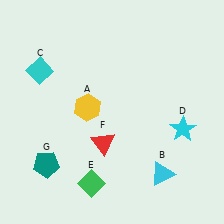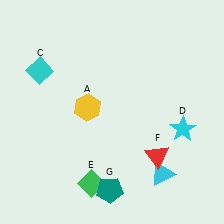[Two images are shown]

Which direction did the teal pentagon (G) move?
The teal pentagon (G) moved right.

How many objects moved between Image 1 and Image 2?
2 objects moved between the two images.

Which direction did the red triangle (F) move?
The red triangle (F) moved right.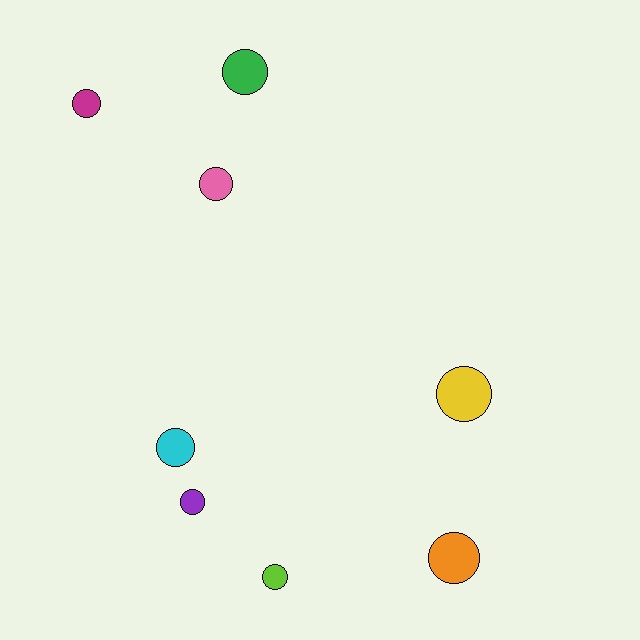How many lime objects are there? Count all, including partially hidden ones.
There is 1 lime object.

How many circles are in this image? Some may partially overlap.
There are 8 circles.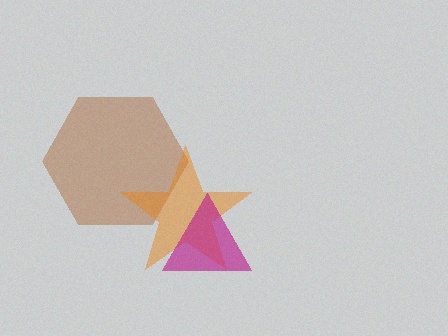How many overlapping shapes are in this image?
There are 3 overlapping shapes in the image.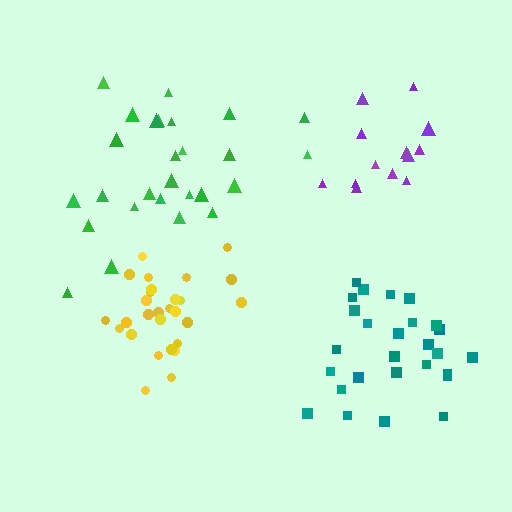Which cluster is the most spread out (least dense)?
Green.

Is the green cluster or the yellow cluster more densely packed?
Yellow.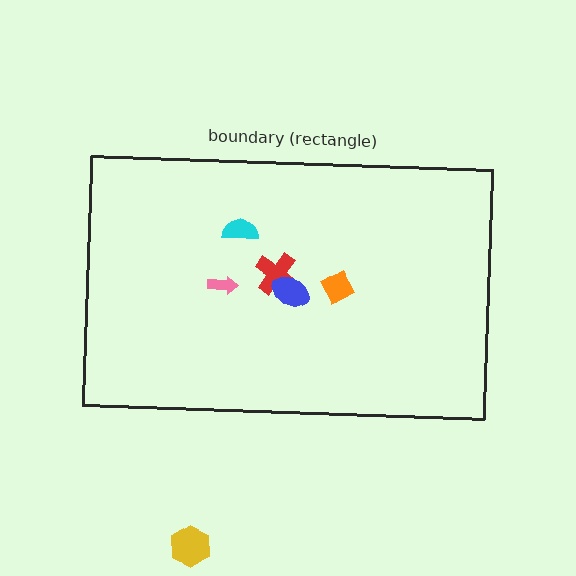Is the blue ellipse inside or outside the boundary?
Inside.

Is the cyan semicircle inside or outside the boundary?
Inside.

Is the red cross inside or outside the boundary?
Inside.